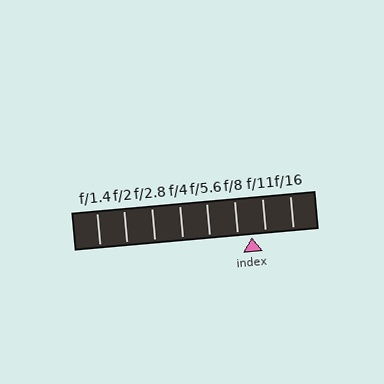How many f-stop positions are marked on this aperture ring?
There are 8 f-stop positions marked.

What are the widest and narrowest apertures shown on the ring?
The widest aperture shown is f/1.4 and the narrowest is f/16.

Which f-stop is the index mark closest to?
The index mark is closest to f/11.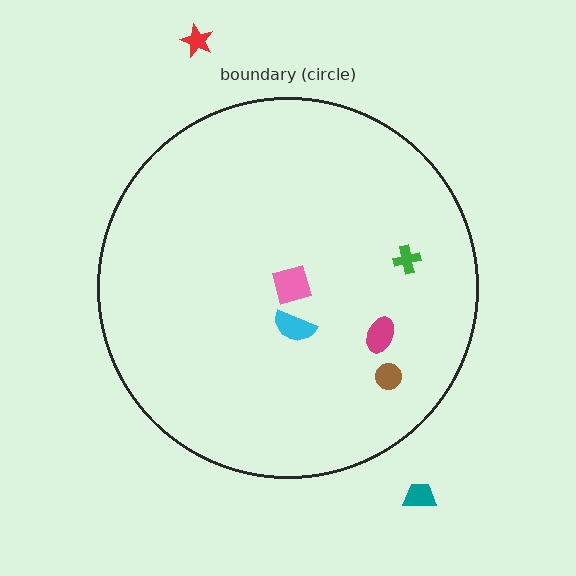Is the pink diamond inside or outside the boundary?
Inside.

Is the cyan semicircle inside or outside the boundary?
Inside.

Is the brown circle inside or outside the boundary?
Inside.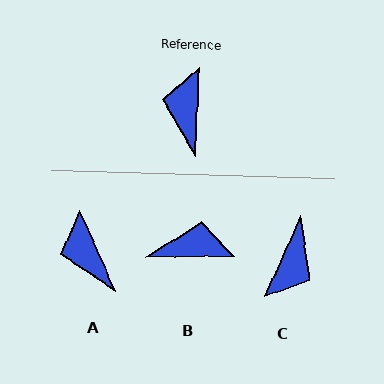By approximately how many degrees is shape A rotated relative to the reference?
Approximately 27 degrees counter-clockwise.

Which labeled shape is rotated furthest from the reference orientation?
C, about 158 degrees away.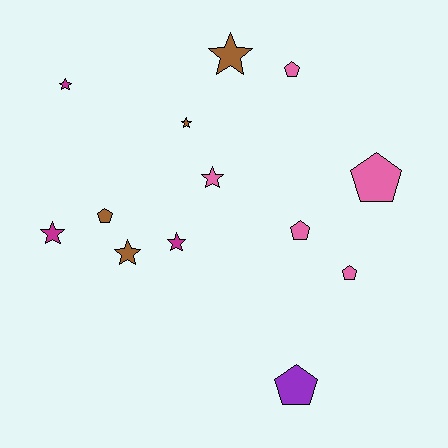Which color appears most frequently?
Pink, with 5 objects.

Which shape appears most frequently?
Star, with 7 objects.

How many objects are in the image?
There are 13 objects.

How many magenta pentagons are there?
There are no magenta pentagons.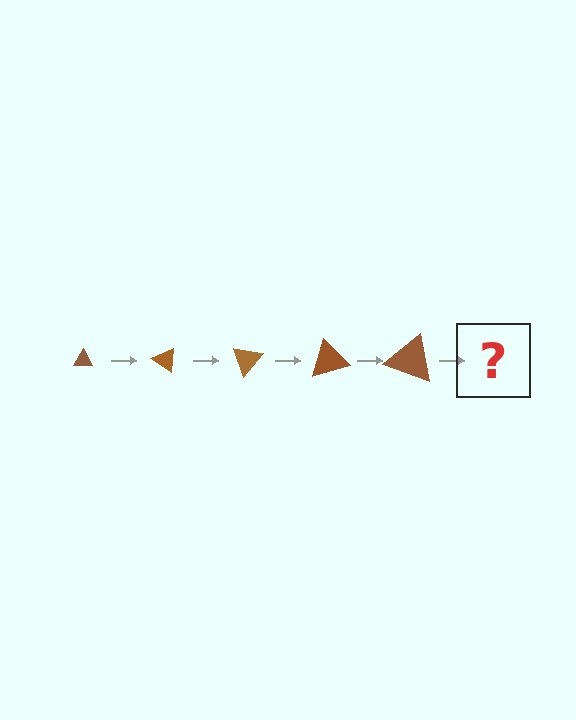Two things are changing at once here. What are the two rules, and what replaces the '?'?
The two rules are that the triangle grows larger each step and it rotates 35 degrees each step. The '?' should be a triangle, larger than the previous one and rotated 175 degrees from the start.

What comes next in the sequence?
The next element should be a triangle, larger than the previous one and rotated 175 degrees from the start.